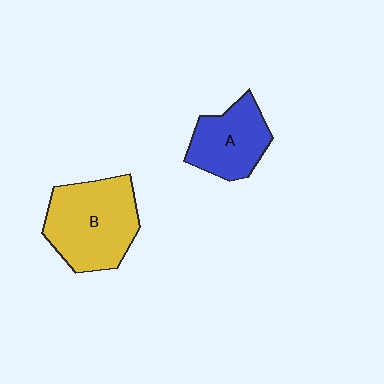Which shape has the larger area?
Shape B (yellow).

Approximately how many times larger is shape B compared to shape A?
Approximately 1.5 times.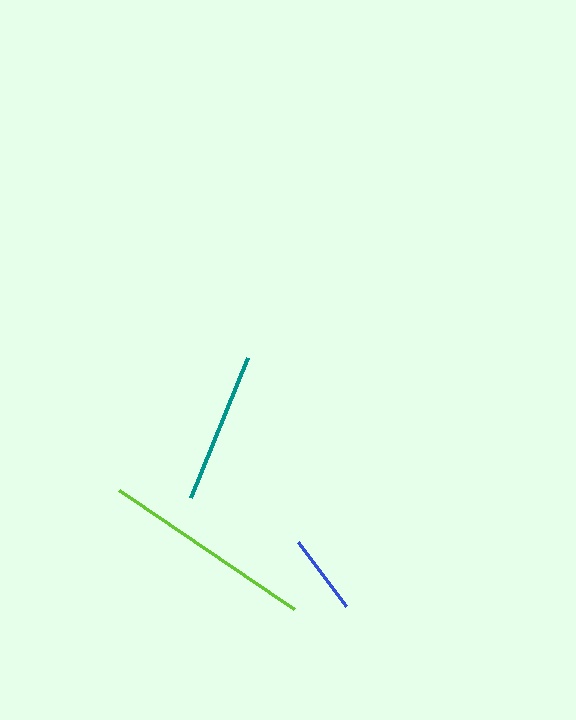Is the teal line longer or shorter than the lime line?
The lime line is longer than the teal line.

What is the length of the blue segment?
The blue segment is approximately 80 pixels long.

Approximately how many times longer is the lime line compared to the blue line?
The lime line is approximately 2.6 times the length of the blue line.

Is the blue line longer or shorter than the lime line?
The lime line is longer than the blue line.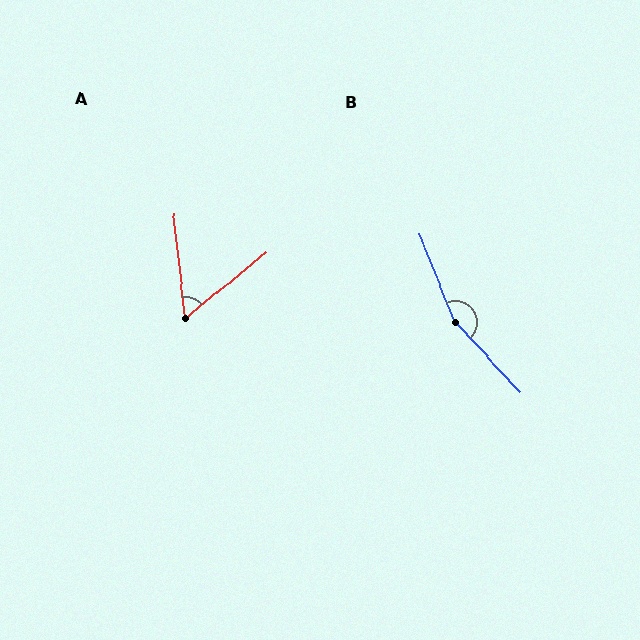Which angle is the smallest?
A, at approximately 57 degrees.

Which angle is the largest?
B, at approximately 159 degrees.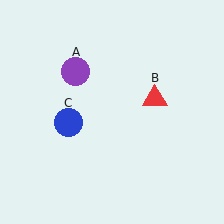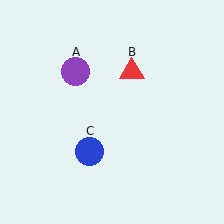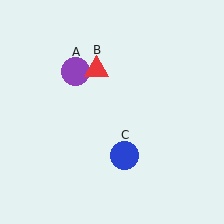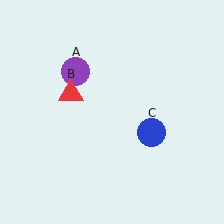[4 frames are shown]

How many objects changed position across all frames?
2 objects changed position: red triangle (object B), blue circle (object C).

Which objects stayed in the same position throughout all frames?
Purple circle (object A) remained stationary.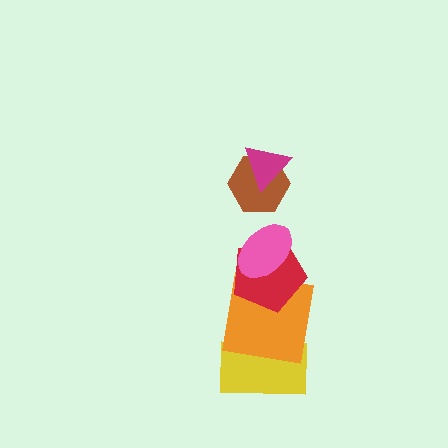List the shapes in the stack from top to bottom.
From top to bottom: the magenta triangle, the brown hexagon, the pink ellipse, the red pentagon, the orange square, the yellow rectangle.